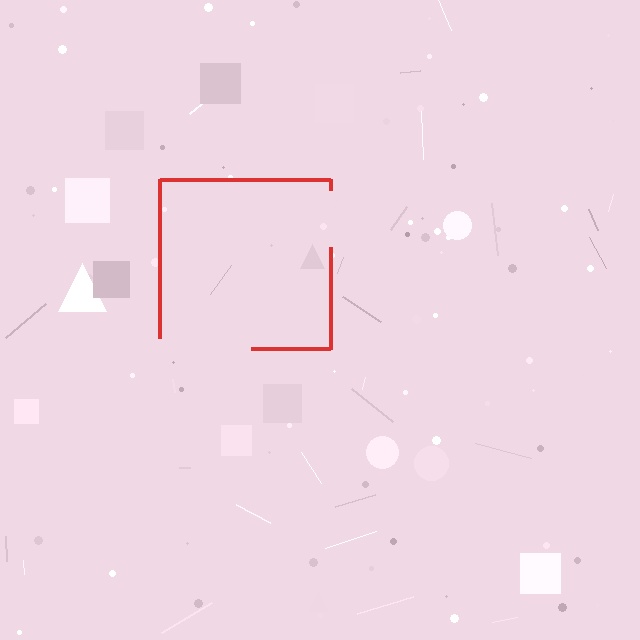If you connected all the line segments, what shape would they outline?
They would outline a square.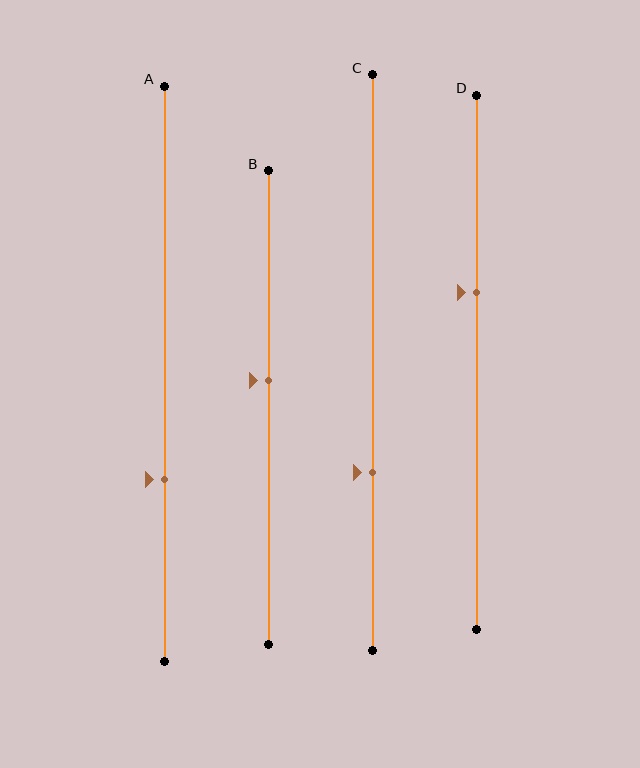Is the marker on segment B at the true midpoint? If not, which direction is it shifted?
No, the marker on segment B is shifted upward by about 6% of the segment length.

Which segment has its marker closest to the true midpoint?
Segment B has its marker closest to the true midpoint.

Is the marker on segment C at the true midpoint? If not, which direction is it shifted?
No, the marker on segment C is shifted downward by about 19% of the segment length.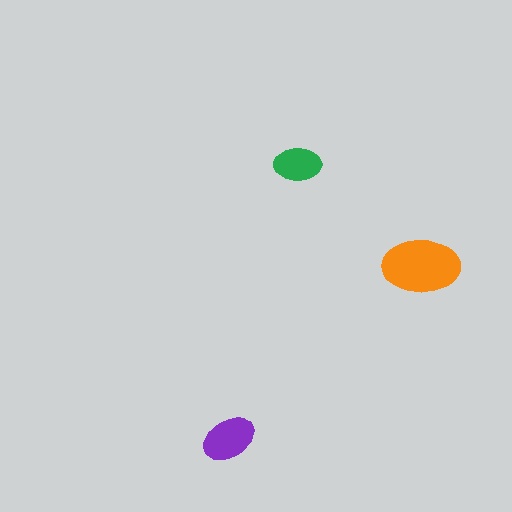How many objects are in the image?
There are 3 objects in the image.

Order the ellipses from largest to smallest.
the orange one, the purple one, the green one.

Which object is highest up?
The green ellipse is topmost.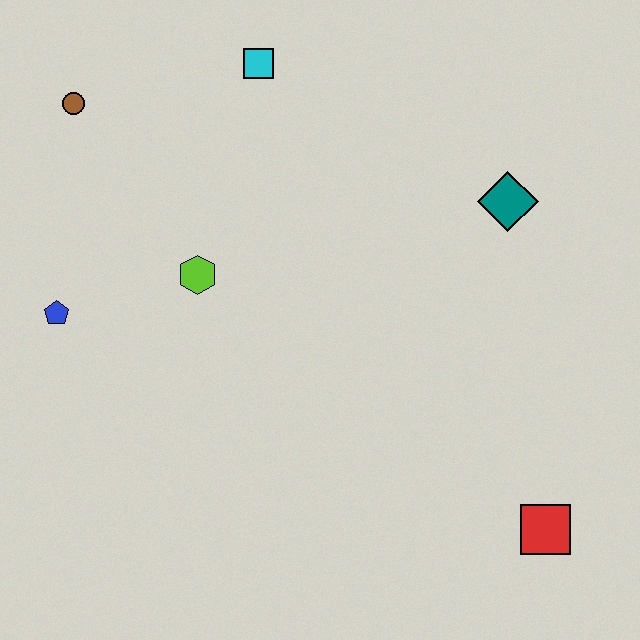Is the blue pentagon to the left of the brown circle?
Yes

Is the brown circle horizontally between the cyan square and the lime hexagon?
No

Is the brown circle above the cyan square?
No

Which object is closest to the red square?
The teal diamond is closest to the red square.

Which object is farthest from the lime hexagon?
The red square is farthest from the lime hexagon.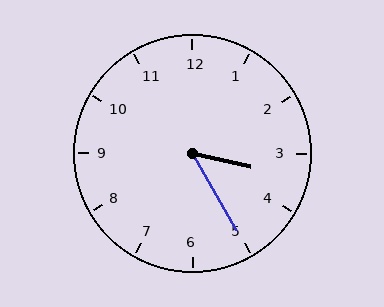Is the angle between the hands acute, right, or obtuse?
It is acute.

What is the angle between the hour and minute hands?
Approximately 48 degrees.